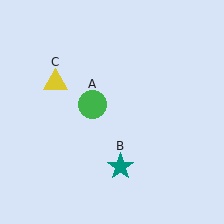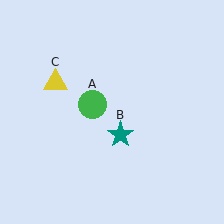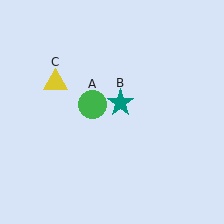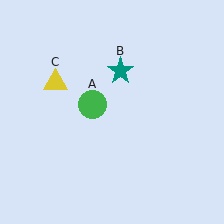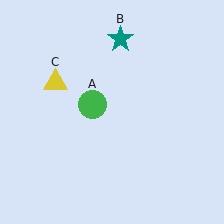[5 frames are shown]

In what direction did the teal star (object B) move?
The teal star (object B) moved up.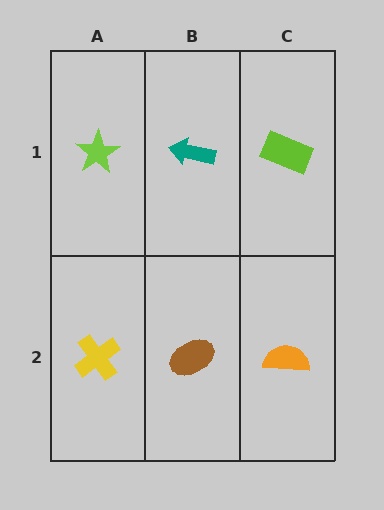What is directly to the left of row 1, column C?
A teal arrow.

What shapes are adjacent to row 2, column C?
A lime rectangle (row 1, column C), a brown ellipse (row 2, column B).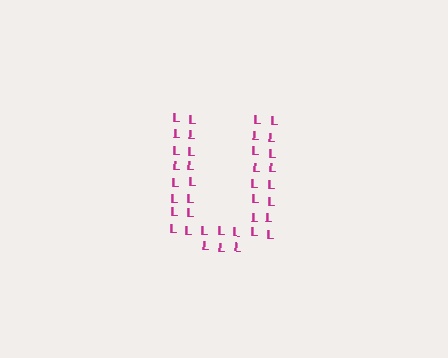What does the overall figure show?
The overall figure shows the letter U.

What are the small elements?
The small elements are letter L's.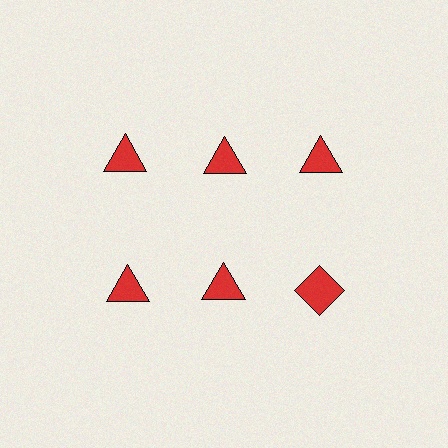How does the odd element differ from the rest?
It has a different shape: diamond instead of triangle.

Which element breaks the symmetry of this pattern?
The red diamond in the second row, center column breaks the symmetry. All other shapes are red triangles.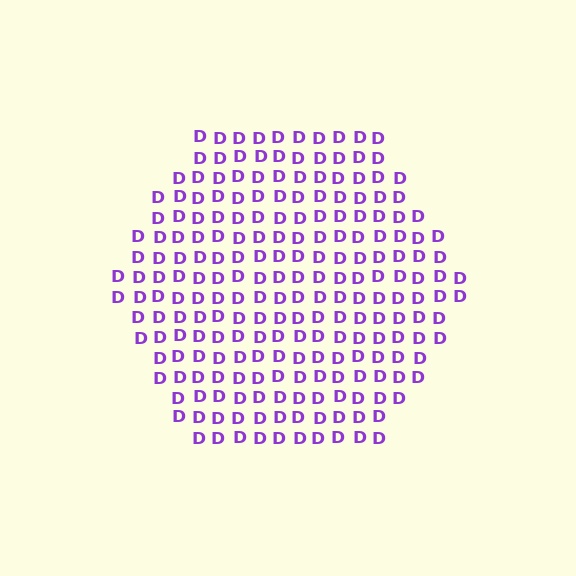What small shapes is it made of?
It is made of small letter D's.